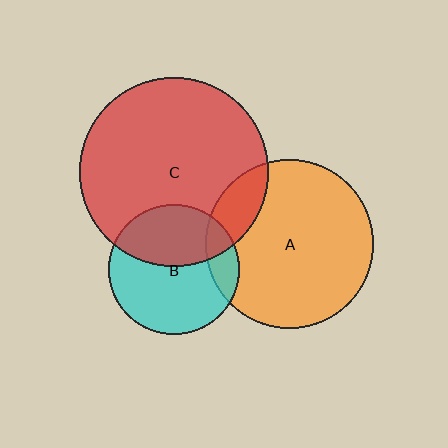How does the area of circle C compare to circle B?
Approximately 2.1 times.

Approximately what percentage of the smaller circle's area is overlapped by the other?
Approximately 40%.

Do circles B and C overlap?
Yes.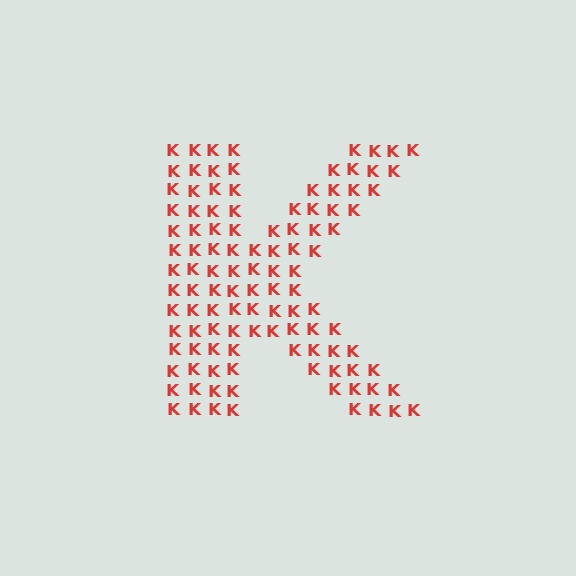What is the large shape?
The large shape is the letter K.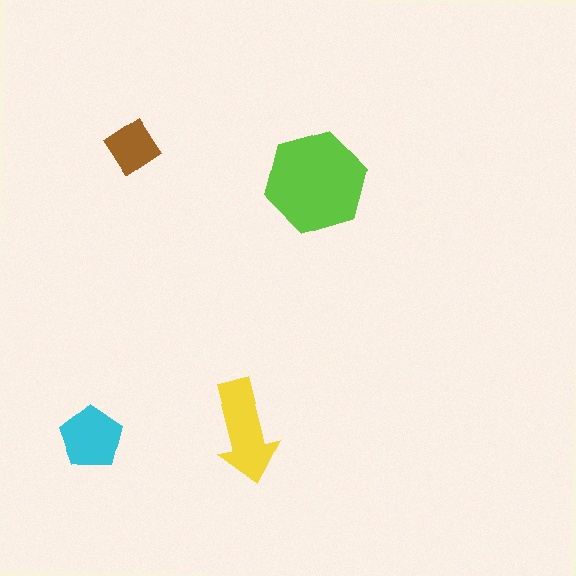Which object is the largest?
The lime hexagon.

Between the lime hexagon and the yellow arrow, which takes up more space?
The lime hexagon.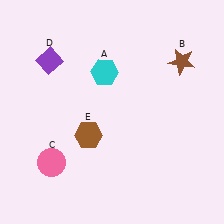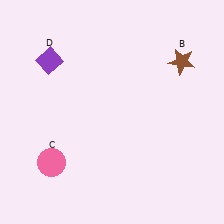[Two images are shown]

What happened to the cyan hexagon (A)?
The cyan hexagon (A) was removed in Image 2. It was in the top-left area of Image 1.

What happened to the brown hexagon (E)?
The brown hexagon (E) was removed in Image 2. It was in the bottom-left area of Image 1.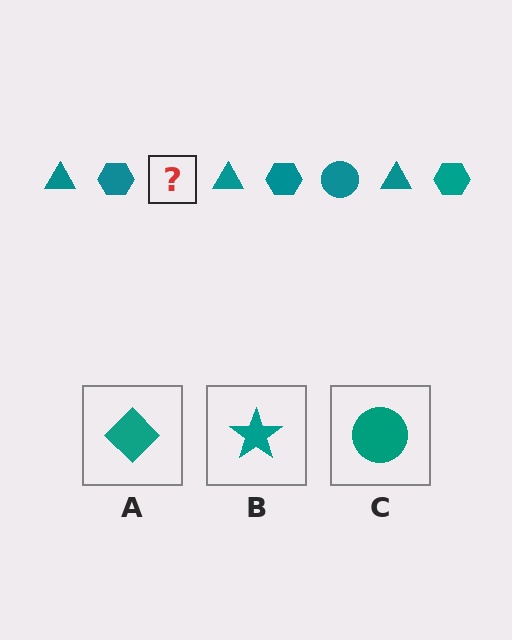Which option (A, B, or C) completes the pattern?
C.